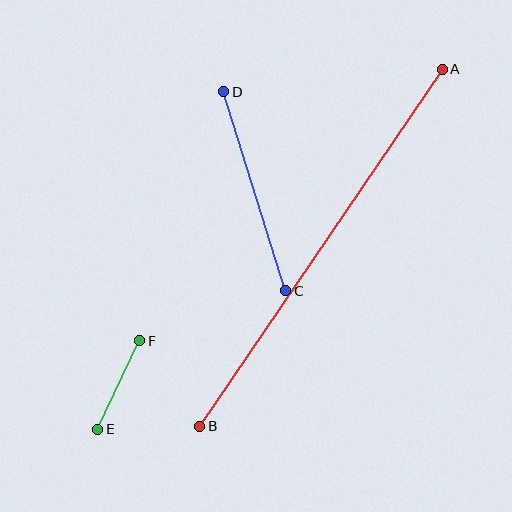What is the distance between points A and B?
The distance is approximately 431 pixels.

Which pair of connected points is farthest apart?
Points A and B are farthest apart.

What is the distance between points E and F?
The distance is approximately 98 pixels.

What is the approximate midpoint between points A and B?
The midpoint is at approximately (321, 248) pixels.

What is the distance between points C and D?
The distance is approximately 209 pixels.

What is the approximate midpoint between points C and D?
The midpoint is at approximately (255, 191) pixels.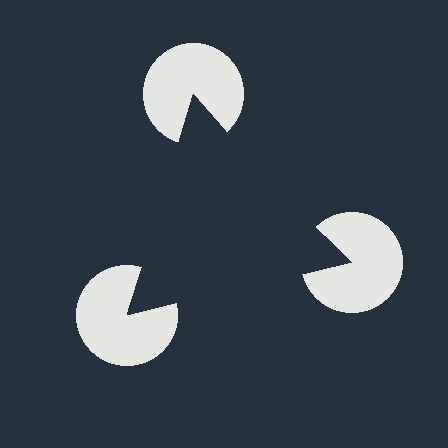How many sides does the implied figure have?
3 sides.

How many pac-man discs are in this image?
There are 3 — one at each vertex of the illusory triangle.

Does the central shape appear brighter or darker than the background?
It typically appears slightly darker than the background, even though no actual brightness change is drawn.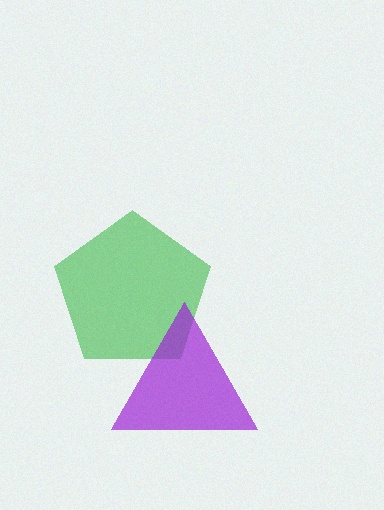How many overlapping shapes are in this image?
There are 2 overlapping shapes in the image.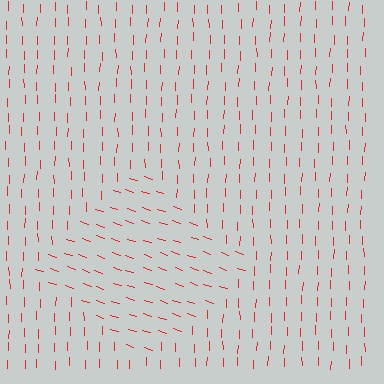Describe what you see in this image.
The image is filled with small red line segments. A diamond region in the image has lines oriented differently from the surrounding lines, creating a visible texture boundary.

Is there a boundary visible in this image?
Yes, there is a texture boundary formed by a change in line orientation.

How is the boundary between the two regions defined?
The boundary is defined purely by a change in line orientation (approximately 73 degrees difference). All lines are the same color and thickness.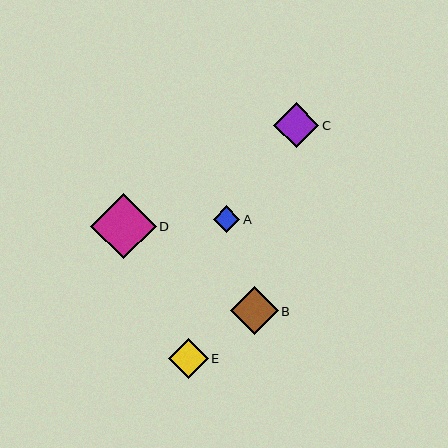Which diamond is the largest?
Diamond D is the largest with a size of approximately 66 pixels.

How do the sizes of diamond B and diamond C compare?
Diamond B and diamond C are approximately the same size.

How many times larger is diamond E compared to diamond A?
Diamond E is approximately 1.5 times the size of diamond A.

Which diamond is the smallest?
Diamond A is the smallest with a size of approximately 26 pixels.